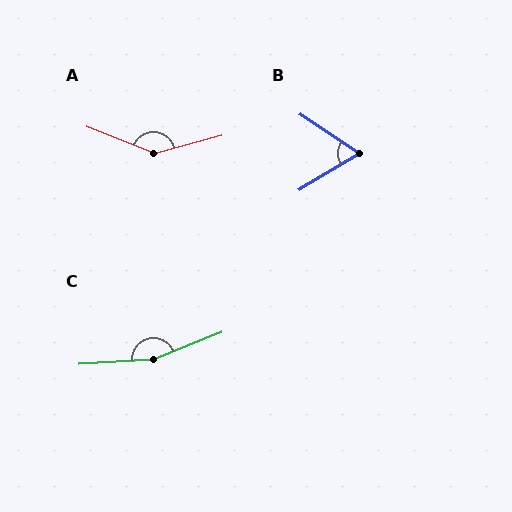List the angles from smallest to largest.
B (65°), A (143°), C (161°).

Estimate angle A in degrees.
Approximately 143 degrees.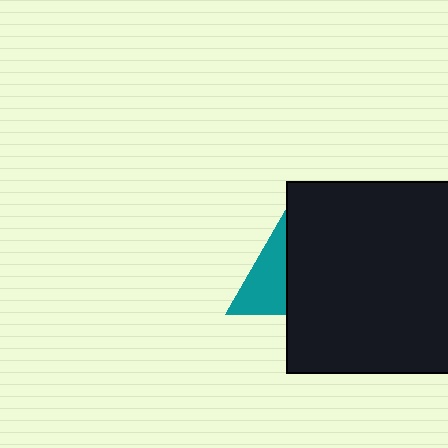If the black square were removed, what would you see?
You would see the complete teal triangle.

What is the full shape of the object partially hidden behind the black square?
The partially hidden object is a teal triangle.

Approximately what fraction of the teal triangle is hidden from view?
Roughly 56% of the teal triangle is hidden behind the black square.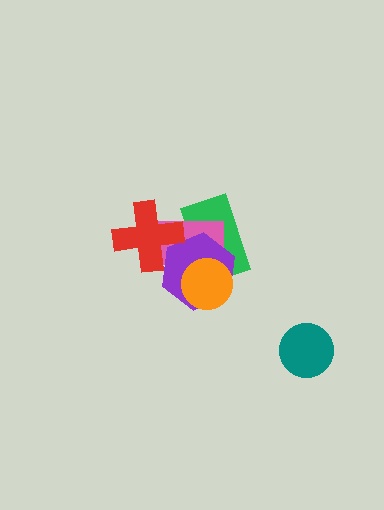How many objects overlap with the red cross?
3 objects overlap with the red cross.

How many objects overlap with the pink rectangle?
4 objects overlap with the pink rectangle.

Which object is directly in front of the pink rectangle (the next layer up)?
The purple hexagon is directly in front of the pink rectangle.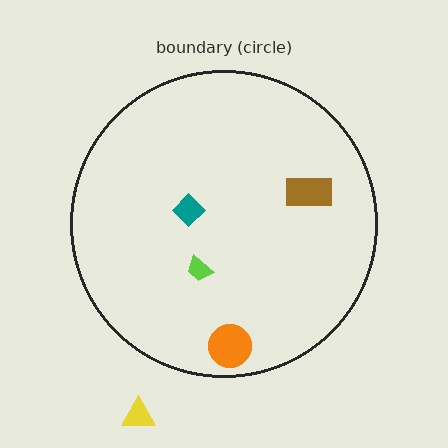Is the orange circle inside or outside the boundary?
Inside.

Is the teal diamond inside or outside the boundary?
Inside.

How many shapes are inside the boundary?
4 inside, 1 outside.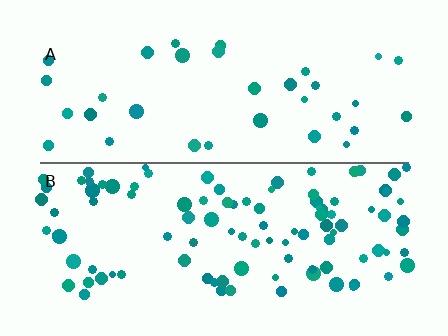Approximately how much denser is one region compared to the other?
Approximately 2.9× — region B over region A.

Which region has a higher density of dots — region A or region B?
B (the bottom).